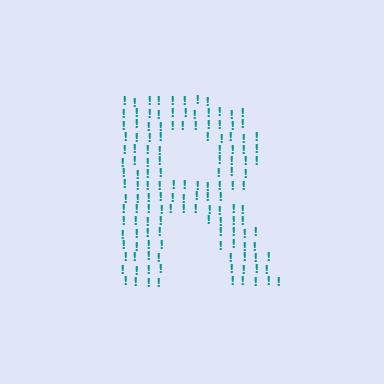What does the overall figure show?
The overall figure shows the letter R.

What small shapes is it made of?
It is made of small exclamation marks.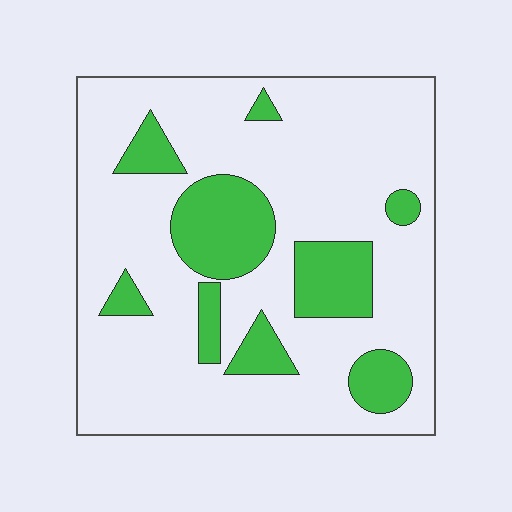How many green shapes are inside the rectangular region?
9.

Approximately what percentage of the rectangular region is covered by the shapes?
Approximately 20%.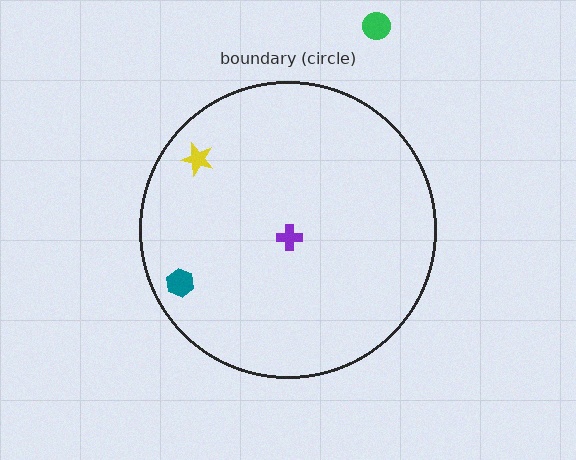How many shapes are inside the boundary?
3 inside, 1 outside.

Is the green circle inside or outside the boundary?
Outside.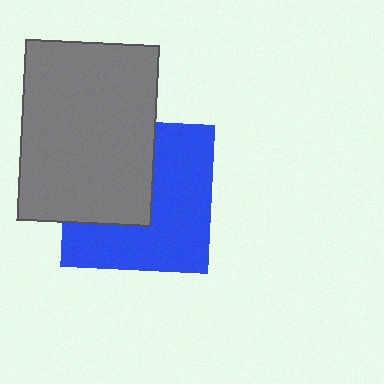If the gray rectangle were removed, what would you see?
You would see the complete blue square.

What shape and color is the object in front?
The object in front is a gray rectangle.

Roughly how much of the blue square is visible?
About half of it is visible (roughly 57%).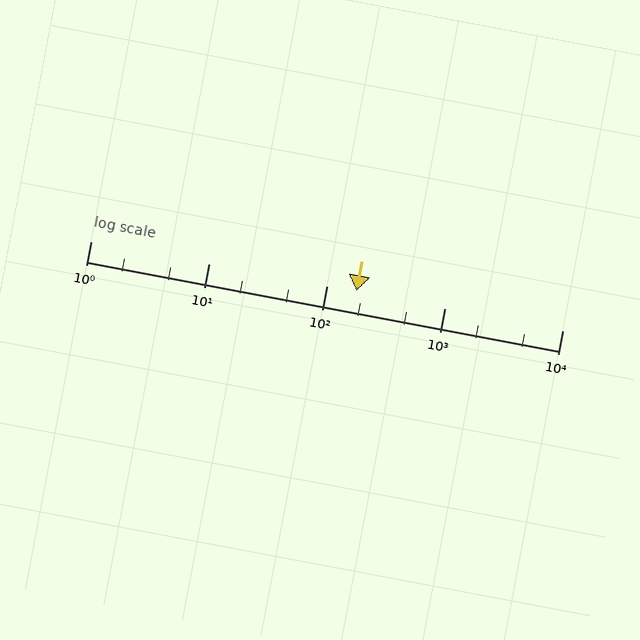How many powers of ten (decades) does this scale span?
The scale spans 4 decades, from 1 to 10000.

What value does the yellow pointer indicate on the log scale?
The pointer indicates approximately 180.